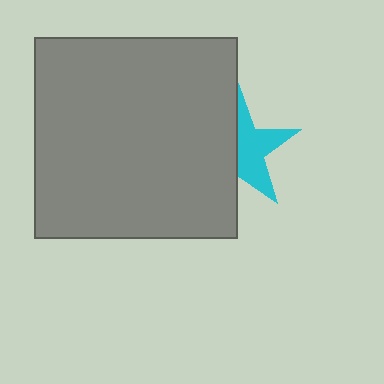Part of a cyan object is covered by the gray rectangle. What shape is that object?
It is a star.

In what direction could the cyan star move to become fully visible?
The cyan star could move right. That would shift it out from behind the gray rectangle entirely.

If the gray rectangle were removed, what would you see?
You would see the complete cyan star.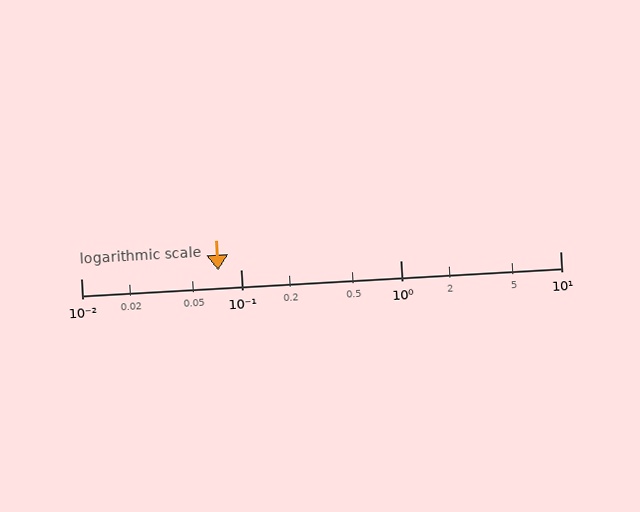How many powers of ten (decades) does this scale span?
The scale spans 3 decades, from 0.01 to 10.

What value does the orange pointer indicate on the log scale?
The pointer indicates approximately 0.072.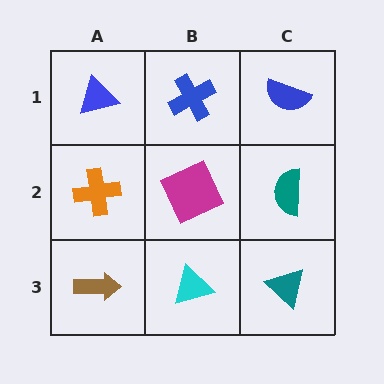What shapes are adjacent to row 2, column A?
A blue triangle (row 1, column A), a brown arrow (row 3, column A), a magenta square (row 2, column B).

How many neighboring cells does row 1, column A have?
2.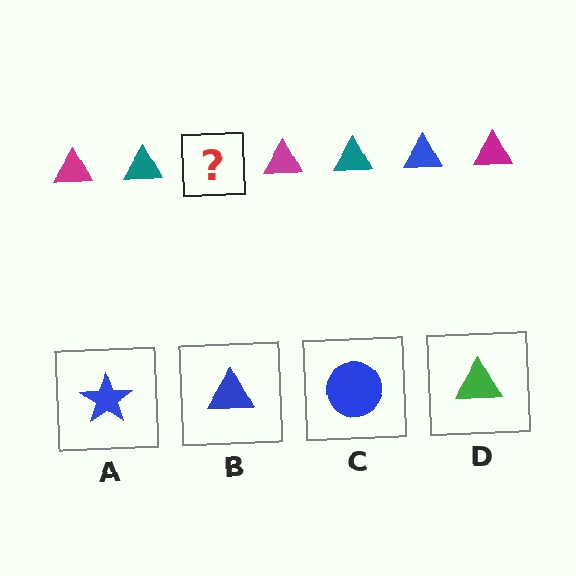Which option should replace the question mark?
Option B.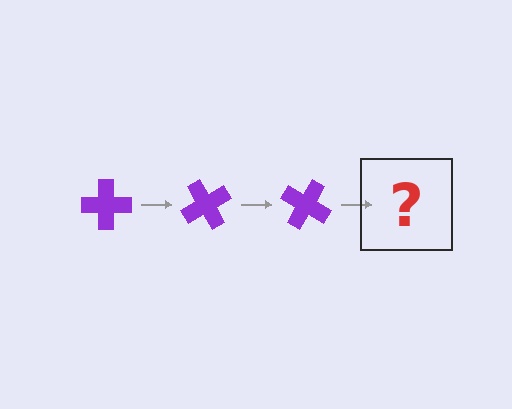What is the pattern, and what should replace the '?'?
The pattern is that the cross rotates 60 degrees each step. The '?' should be a purple cross rotated 180 degrees.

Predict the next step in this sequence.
The next step is a purple cross rotated 180 degrees.